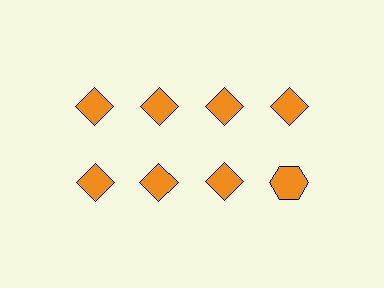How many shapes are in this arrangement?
There are 8 shapes arranged in a grid pattern.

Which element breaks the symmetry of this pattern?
The orange hexagon in the second row, second from right column breaks the symmetry. All other shapes are orange diamonds.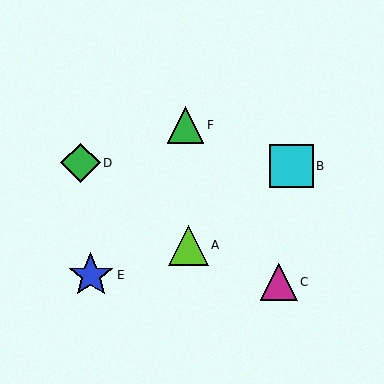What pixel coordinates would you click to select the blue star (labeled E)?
Click at (91, 275) to select the blue star E.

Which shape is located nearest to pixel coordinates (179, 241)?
The lime triangle (labeled A) at (188, 245) is nearest to that location.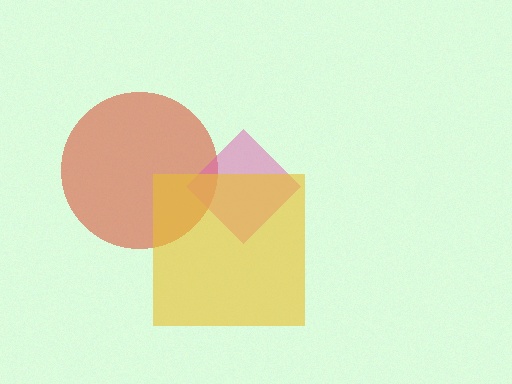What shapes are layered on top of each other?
The layered shapes are: a red circle, a pink diamond, a yellow square.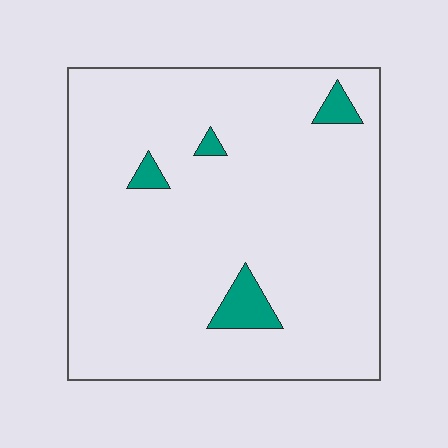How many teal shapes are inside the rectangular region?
4.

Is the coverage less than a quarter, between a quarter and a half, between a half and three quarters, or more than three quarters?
Less than a quarter.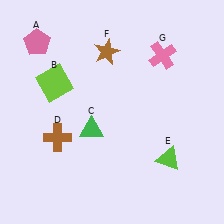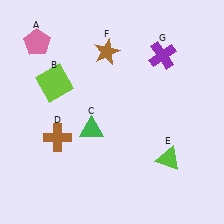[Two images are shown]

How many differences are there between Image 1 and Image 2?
There is 1 difference between the two images.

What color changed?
The cross (G) changed from pink in Image 1 to purple in Image 2.